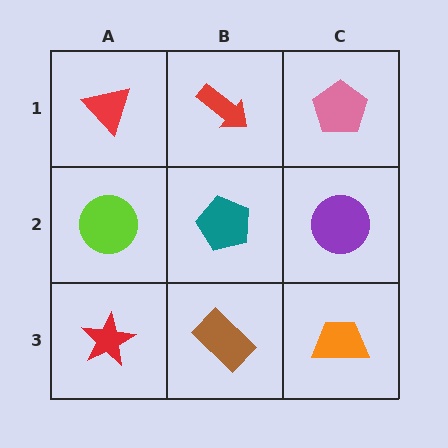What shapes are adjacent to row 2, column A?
A red triangle (row 1, column A), a red star (row 3, column A), a teal pentagon (row 2, column B).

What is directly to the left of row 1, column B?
A red triangle.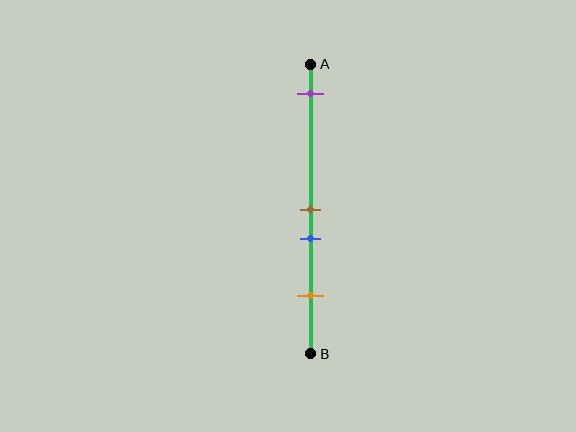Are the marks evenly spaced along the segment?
No, the marks are not evenly spaced.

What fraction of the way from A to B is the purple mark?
The purple mark is approximately 10% (0.1) of the way from A to B.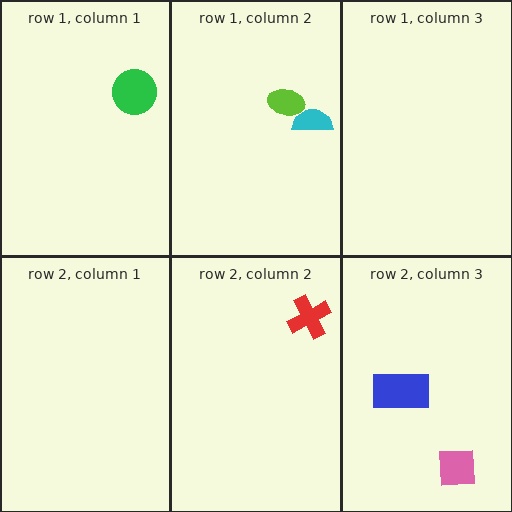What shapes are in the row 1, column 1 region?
The green circle.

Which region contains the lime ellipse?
The row 1, column 2 region.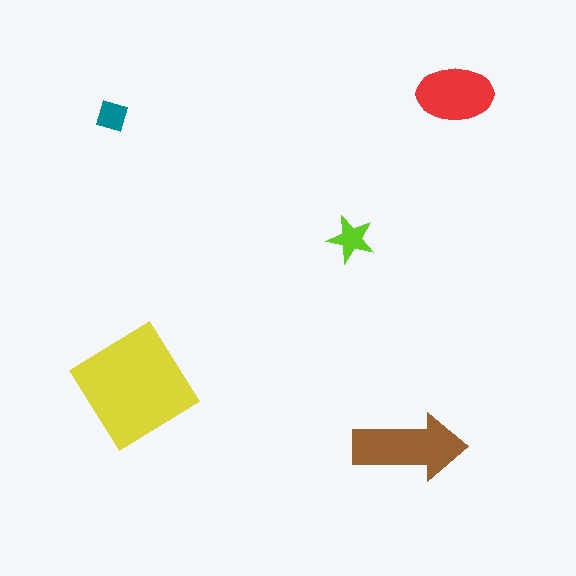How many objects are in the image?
There are 5 objects in the image.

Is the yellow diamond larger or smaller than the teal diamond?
Larger.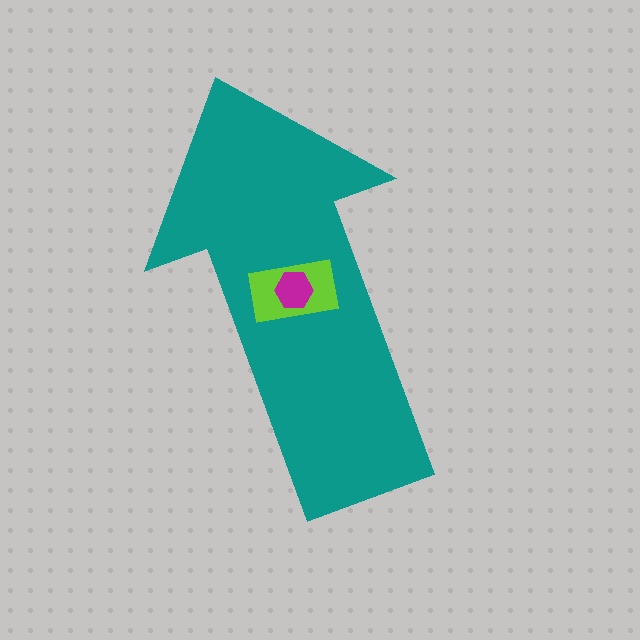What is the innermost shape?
The magenta hexagon.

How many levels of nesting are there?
3.